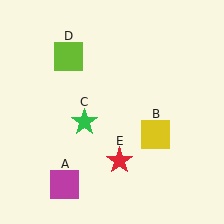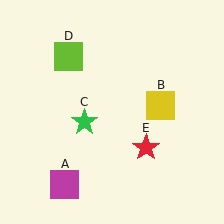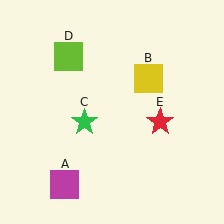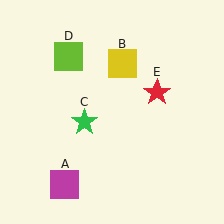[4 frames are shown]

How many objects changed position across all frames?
2 objects changed position: yellow square (object B), red star (object E).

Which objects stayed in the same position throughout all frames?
Magenta square (object A) and green star (object C) and lime square (object D) remained stationary.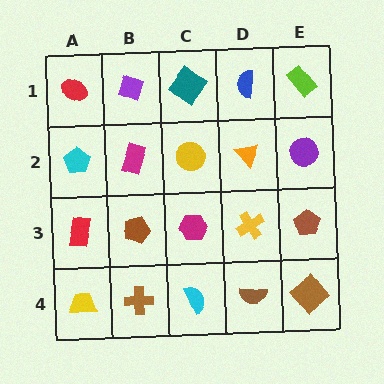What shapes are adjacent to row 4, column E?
A brown pentagon (row 3, column E), a brown semicircle (row 4, column D).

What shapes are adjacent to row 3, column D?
An orange triangle (row 2, column D), a brown semicircle (row 4, column D), a magenta hexagon (row 3, column C), a brown pentagon (row 3, column E).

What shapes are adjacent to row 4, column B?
A brown pentagon (row 3, column B), a yellow trapezoid (row 4, column A), a cyan semicircle (row 4, column C).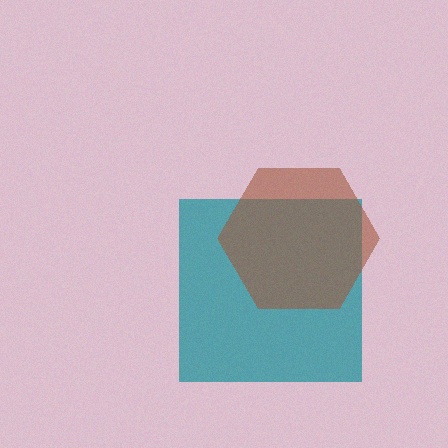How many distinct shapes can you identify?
There are 2 distinct shapes: a teal square, a brown hexagon.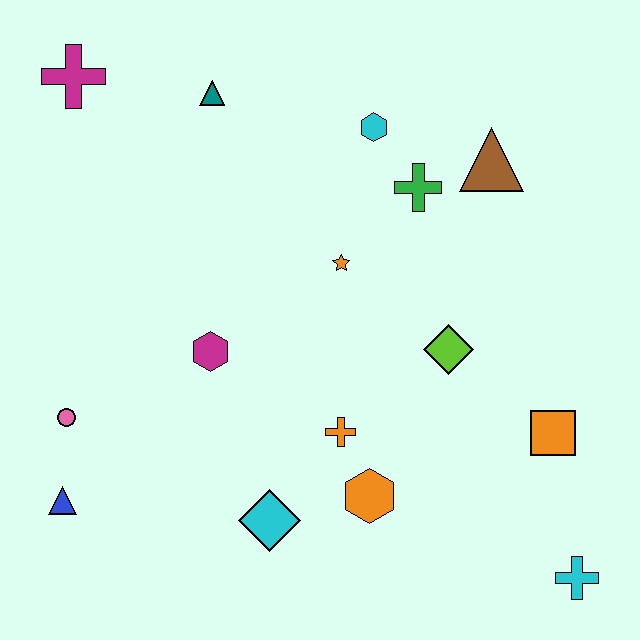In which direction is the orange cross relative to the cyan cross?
The orange cross is to the left of the cyan cross.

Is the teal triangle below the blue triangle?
No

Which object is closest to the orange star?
The green cross is closest to the orange star.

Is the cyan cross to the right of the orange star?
Yes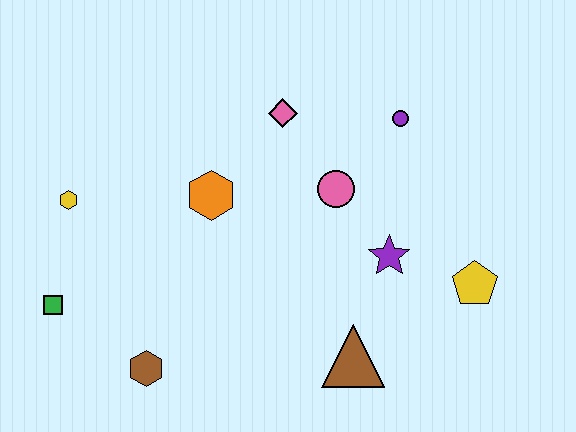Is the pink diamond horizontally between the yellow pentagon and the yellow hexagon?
Yes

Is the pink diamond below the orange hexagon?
No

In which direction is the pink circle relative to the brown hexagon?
The pink circle is to the right of the brown hexagon.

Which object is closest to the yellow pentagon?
The purple star is closest to the yellow pentagon.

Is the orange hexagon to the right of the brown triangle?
No